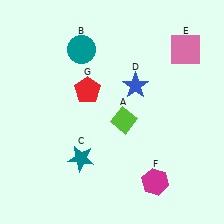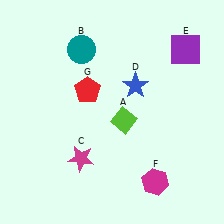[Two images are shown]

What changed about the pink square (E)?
In Image 1, E is pink. In Image 2, it changed to purple.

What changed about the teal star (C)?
In Image 1, C is teal. In Image 2, it changed to magenta.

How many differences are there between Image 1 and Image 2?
There are 2 differences between the two images.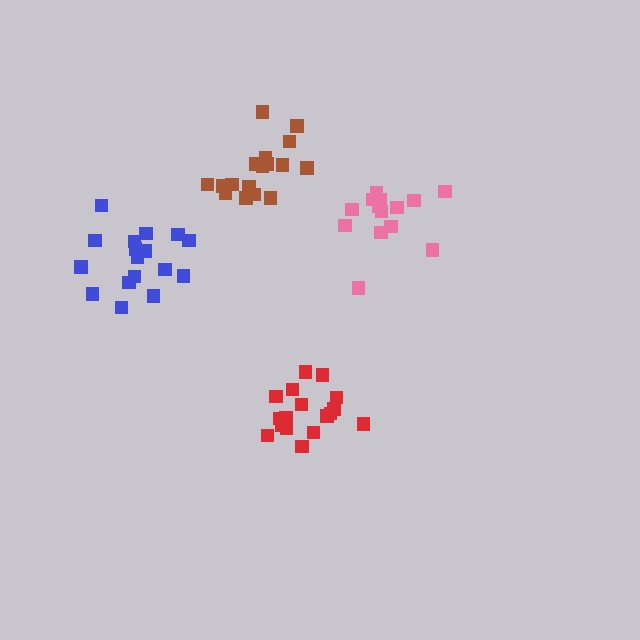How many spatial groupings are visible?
There are 4 spatial groupings.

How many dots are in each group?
Group 1: 17 dots, Group 2: 14 dots, Group 3: 17 dots, Group 4: 17 dots (65 total).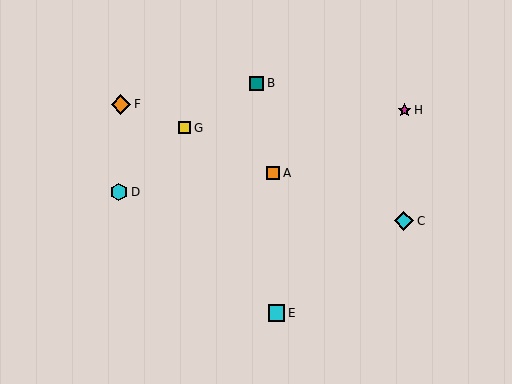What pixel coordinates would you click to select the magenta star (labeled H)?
Click at (404, 110) to select the magenta star H.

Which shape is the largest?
The orange diamond (labeled F) is the largest.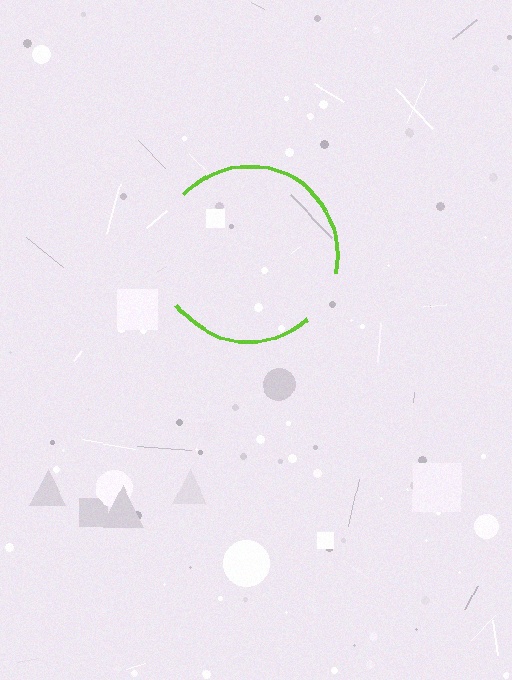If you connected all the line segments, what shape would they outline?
They would outline a circle.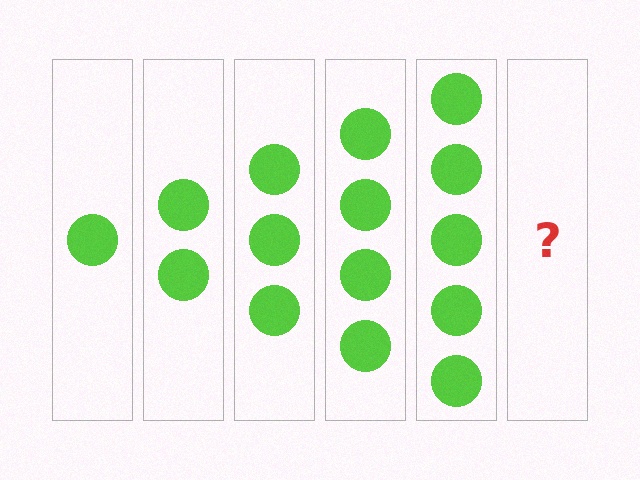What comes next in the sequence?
The next element should be 6 circles.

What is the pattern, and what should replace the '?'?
The pattern is that each step adds one more circle. The '?' should be 6 circles.